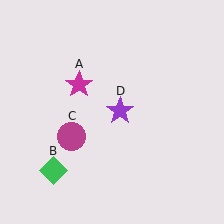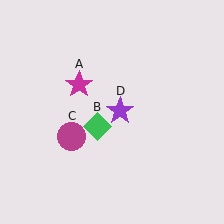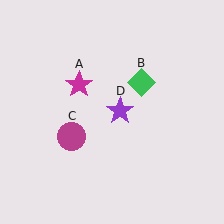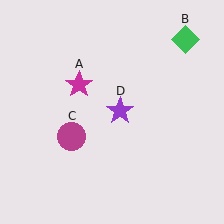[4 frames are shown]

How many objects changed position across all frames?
1 object changed position: green diamond (object B).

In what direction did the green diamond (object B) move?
The green diamond (object B) moved up and to the right.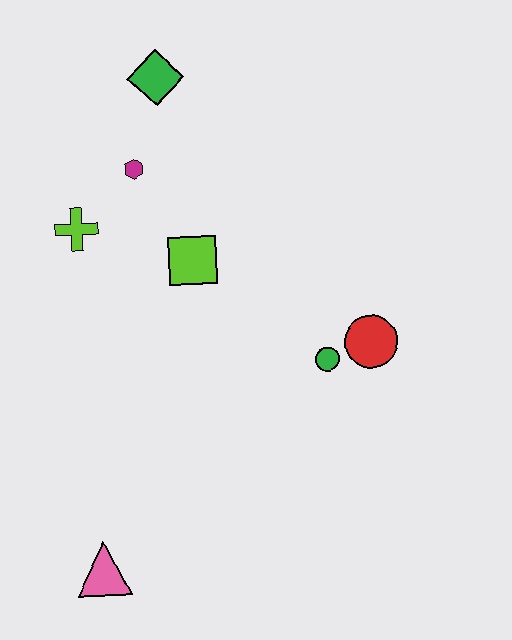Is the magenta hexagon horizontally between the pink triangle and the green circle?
Yes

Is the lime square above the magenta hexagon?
No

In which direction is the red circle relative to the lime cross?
The red circle is to the right of the lime cross.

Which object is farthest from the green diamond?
The pink triangle is farthest from the green diamond.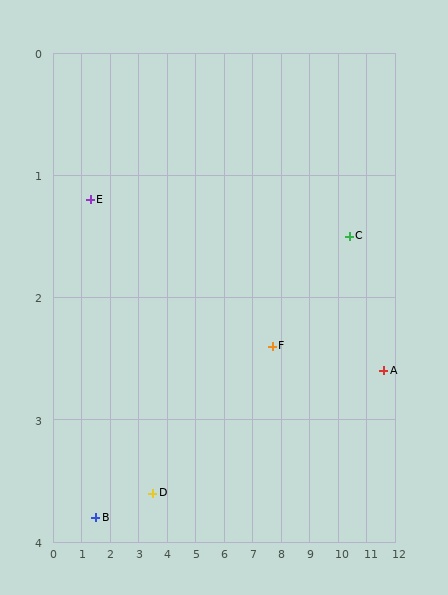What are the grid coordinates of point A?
Point A is at approximately (11.6, 2.6).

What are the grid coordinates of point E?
Point E is at approximately (1.3, 1.2).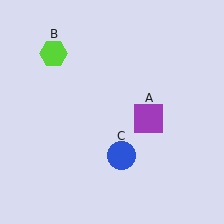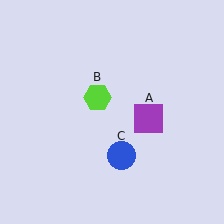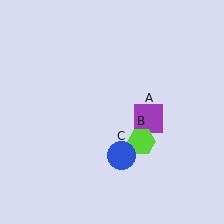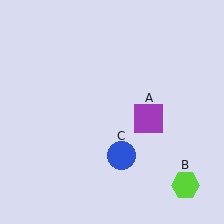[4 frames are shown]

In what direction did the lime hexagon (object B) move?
The lime hexagon (object B) moved down and to the right.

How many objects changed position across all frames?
1 object changed position: lime hexagon (object B).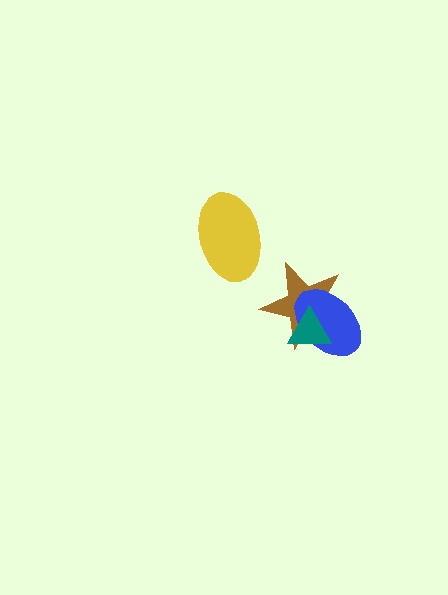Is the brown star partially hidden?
Yes, it is partially covered by another shape.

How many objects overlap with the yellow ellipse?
0 objects overlap with the yellow ellipse.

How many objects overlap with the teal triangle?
2 objects overlap with the teal triangle.